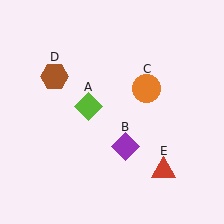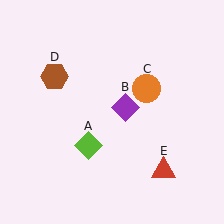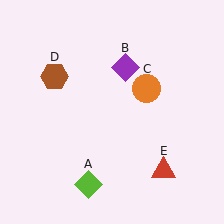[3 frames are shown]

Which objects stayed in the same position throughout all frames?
Orange circle (object C) and brown hexagon (object D) and red triangle (object E) remained stationary.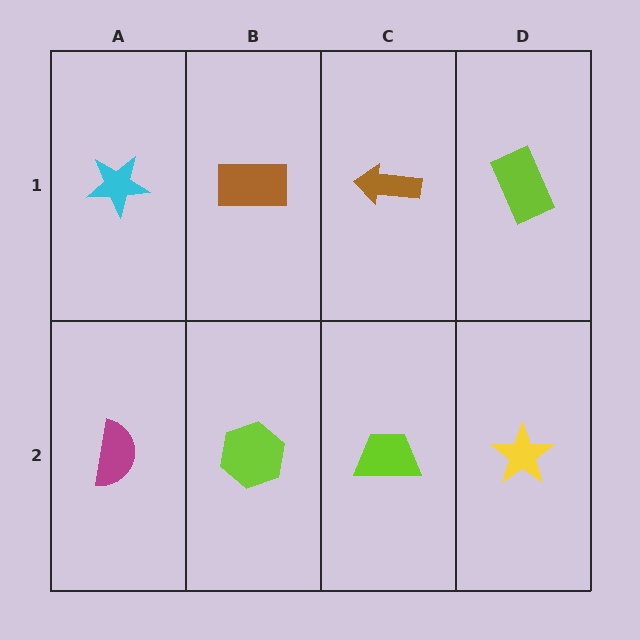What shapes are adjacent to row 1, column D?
A yellow star (row 2, column D), a brown arrow (row 1, column C).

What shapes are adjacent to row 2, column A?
A cyan star (row 1, column A), a lime hexagon (row 2, column B).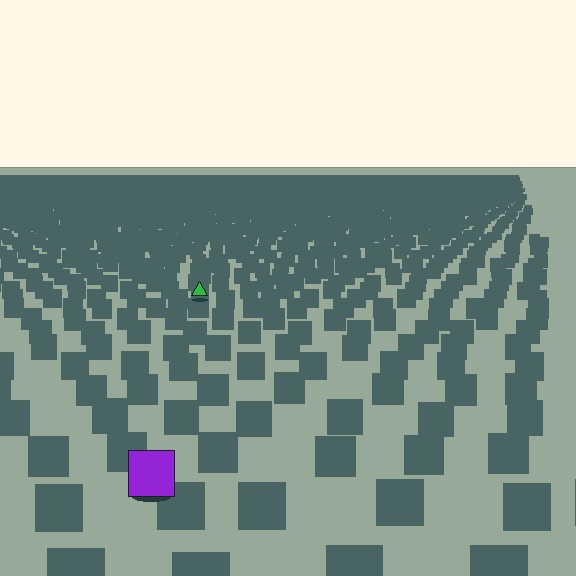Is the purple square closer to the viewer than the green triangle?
Yes. The purple square is closer — you can tell from the texture gradient: the ground texture is coarser near it.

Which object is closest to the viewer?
The purple square is closest. The texture marks near it are larger and more spread out.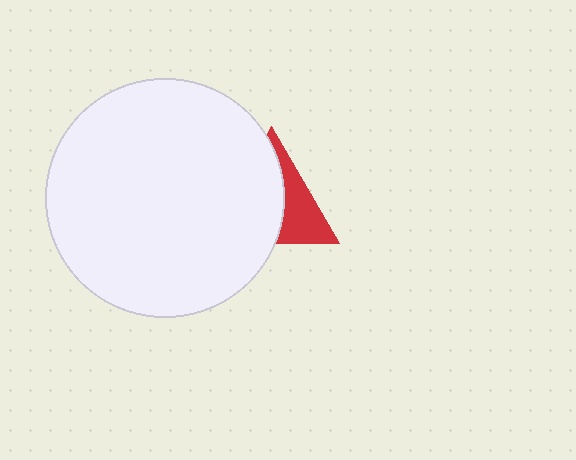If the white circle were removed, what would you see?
You would see the complete red triangle.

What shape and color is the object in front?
The object in front is a white circle.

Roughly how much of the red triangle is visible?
A small part of it is visible (roughly 38%).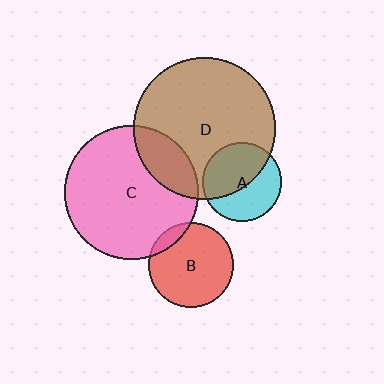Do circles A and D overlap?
Yes.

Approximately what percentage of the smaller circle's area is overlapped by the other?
Approximately 55%.